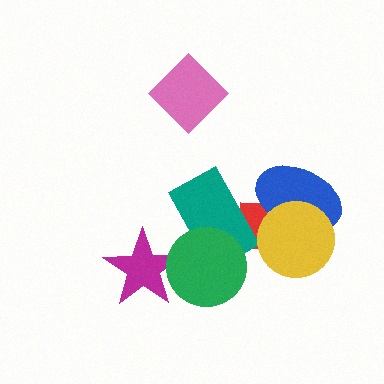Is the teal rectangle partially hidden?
Yes, it is partially covered by another shape.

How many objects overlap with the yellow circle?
2 objects overlap with the yellow circle.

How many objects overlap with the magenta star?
1 object overlaps with the magenta star.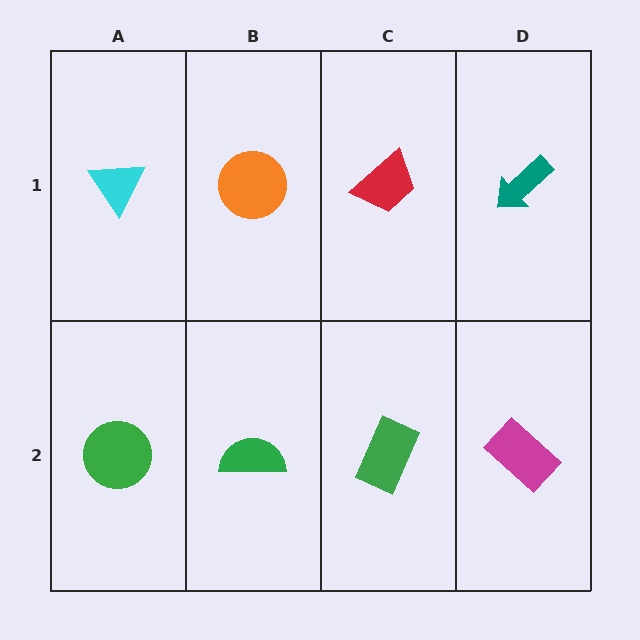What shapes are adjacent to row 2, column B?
An orange circle (row 1, column B), a green circle (row 2, column A), a green rectangle (row 2, column C).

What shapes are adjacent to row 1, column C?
A green rectangle (row 2, column C), an orange circle (row 1, column B), a teal arrow (row 1, column D).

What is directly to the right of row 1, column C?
A teal arrow.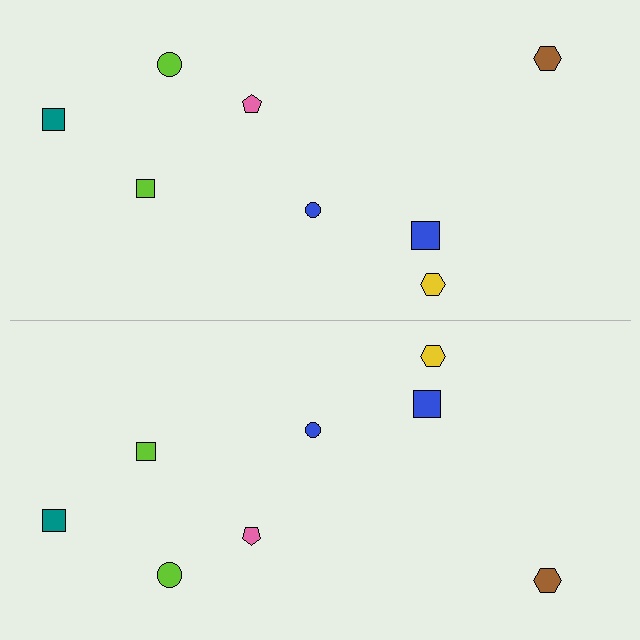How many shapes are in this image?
There are 16 shapes in this image.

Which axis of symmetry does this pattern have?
The pattern has a horizontal axis of symmetry running through the center of the image.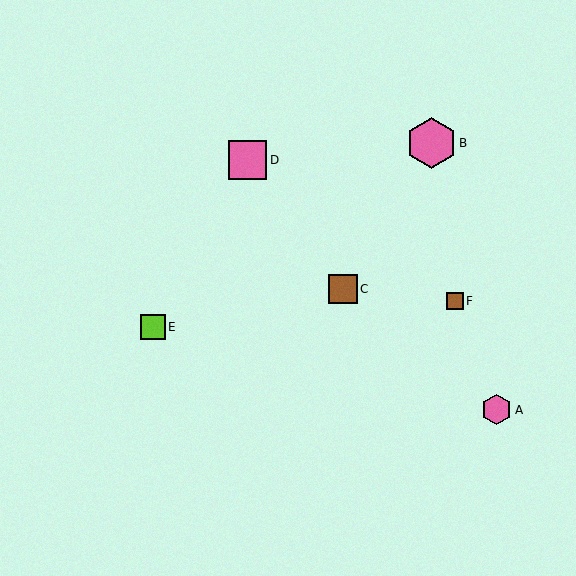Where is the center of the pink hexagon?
The center of the pink hexagon is at (497, 410).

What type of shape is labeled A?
Shape A is a pink hexagon.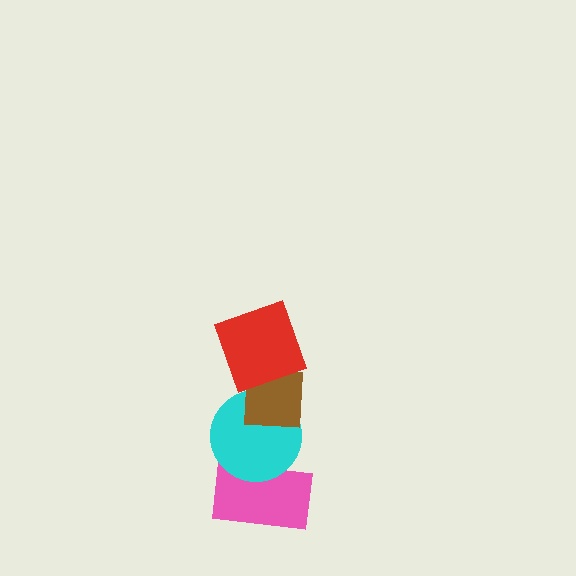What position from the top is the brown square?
The brown square is 2nd from the top.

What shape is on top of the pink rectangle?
The cyan circle is on top of the pink rectangle.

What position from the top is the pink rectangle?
The pink rectangle is 4th from the top.